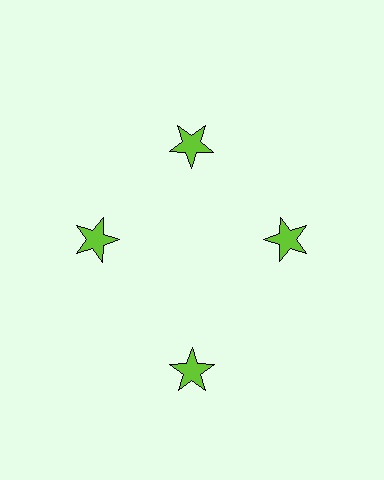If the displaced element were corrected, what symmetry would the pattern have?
It would have 4-fold rotational symmetry — the pattern would map onto itself every 90 degrees.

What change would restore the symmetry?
The symmetry would be restored by moving it inward, back onto the ring so that all 4 stars sit at equal angles and equal distance from the center.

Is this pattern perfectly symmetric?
No. The 4 lime stars are arranged in a ring, but one element near the 6 o'clock position is pushed outward from the center, breaking the 4-fold rotational symmetry.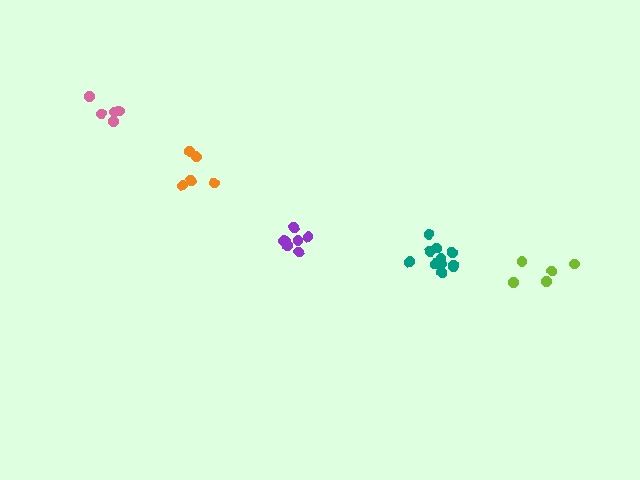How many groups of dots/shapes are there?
There are 5 groups.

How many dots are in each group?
Group 1: 7 dots, Group 2: 5 dots, Group 3: 5 dots, Group 4: 5 dots, Group 5: 11 dots (33 total).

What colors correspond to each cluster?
The clusters are colored: purple, pink, orange, lime, teal.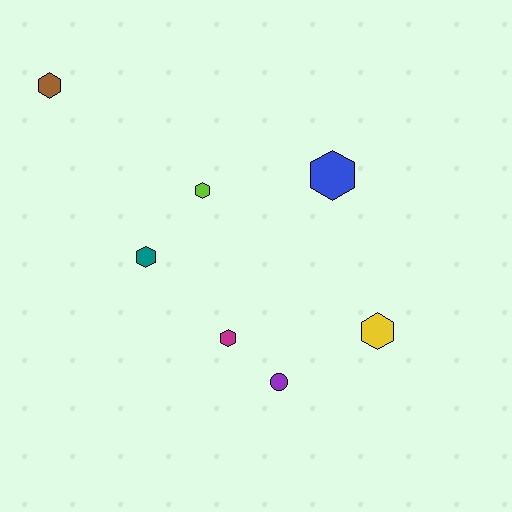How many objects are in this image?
There are 7 objects.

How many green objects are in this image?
There are no green objects.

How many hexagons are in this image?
There are 6 hexagons.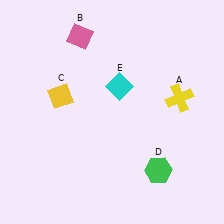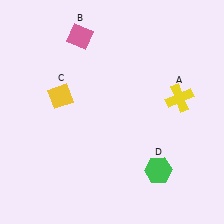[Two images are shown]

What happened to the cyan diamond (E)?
The cyan diamond (E) was removed in Image 2. It was in the top-right area of Image 1.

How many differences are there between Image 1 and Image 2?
There is 1 difference between the two images.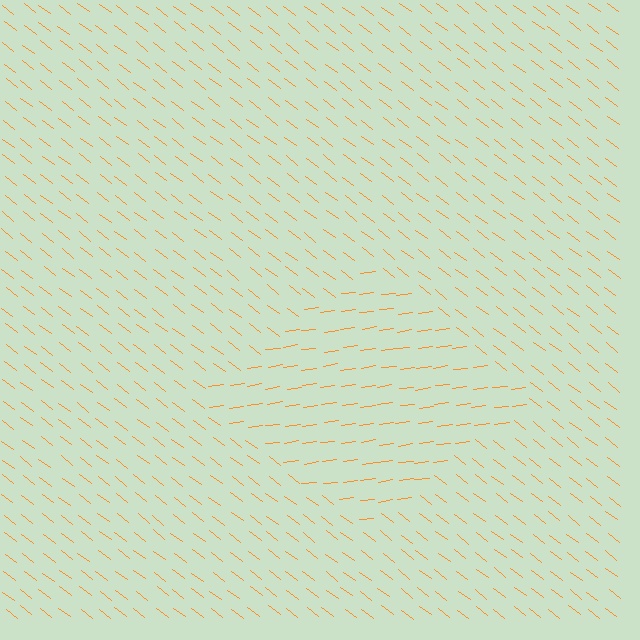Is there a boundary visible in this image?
Yes, there is a texture boundary formed by a change in line orientation.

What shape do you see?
I see a diamond.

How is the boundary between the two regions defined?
The boundary is defined purely by a change in line orientation (approximately 45 degrees difference). All lines are the same color and thickness.